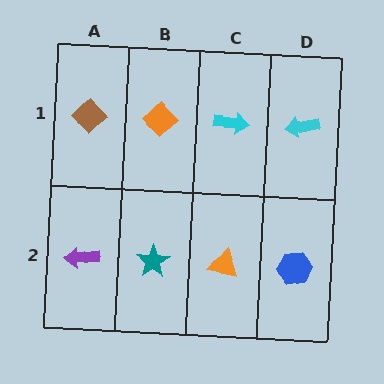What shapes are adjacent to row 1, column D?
A blue hexagon (row 2, column D), a cyan arrow (row 1, column C).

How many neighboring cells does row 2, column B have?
3.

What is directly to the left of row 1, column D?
A cyan arrow.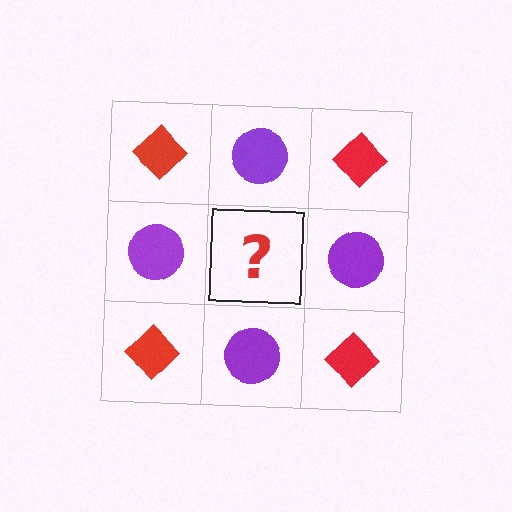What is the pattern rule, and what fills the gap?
The rule is that it alternates red diamond and purple circle in a checkerboard pattern. The gap should be filled with a red diamond.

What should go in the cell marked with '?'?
The missing cell should contain a red diamond.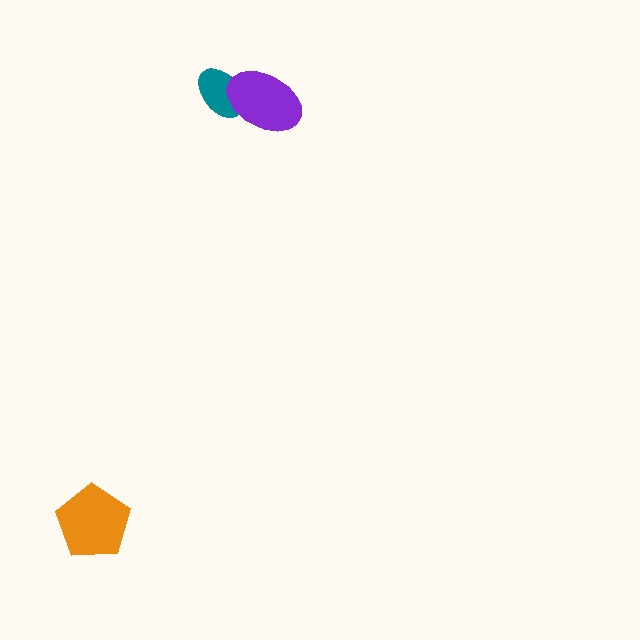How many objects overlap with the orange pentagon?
0 objects overlap with the orange pentagon.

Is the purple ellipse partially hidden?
No, no other shape covers it.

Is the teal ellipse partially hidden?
Yes, it is partially covered by another shape.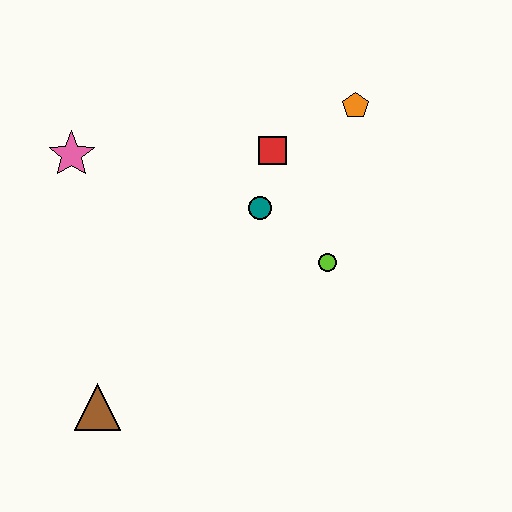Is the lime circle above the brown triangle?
Yes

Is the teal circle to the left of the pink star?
No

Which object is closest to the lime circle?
The teal circle is closest to the lime circle.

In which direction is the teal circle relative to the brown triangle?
The teal circle is above the brown triangle.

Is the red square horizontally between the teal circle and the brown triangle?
No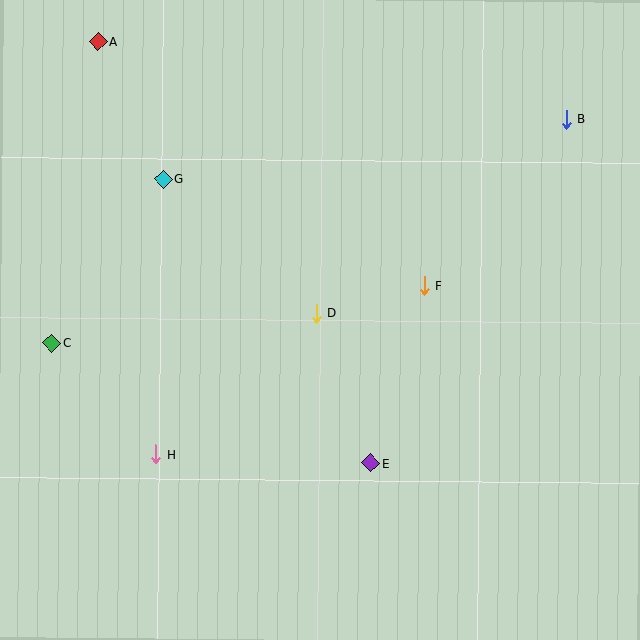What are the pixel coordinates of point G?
Point G is at (163, 179).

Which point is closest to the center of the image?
Point D at (316, 313) is closest to the center.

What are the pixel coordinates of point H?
Point H is at (156, 454).